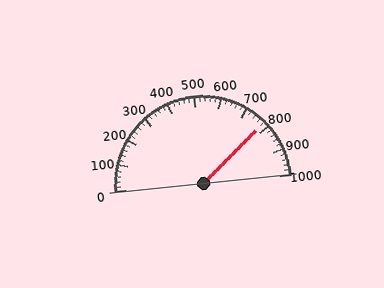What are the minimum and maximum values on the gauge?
The gauge ranges from 0 to 1000.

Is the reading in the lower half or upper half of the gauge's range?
The reading is in the upper half of the range (0 to 1000).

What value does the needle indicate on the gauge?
The needle indicates approximately 780.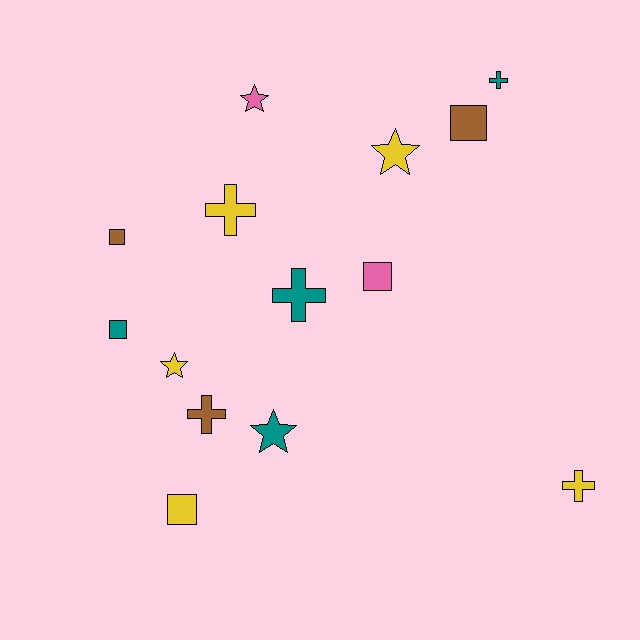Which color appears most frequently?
Yellow, with 5 objects.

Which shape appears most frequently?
Square, with 5 objects.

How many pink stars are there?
There is 1 pink star.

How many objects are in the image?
There are 14 objects.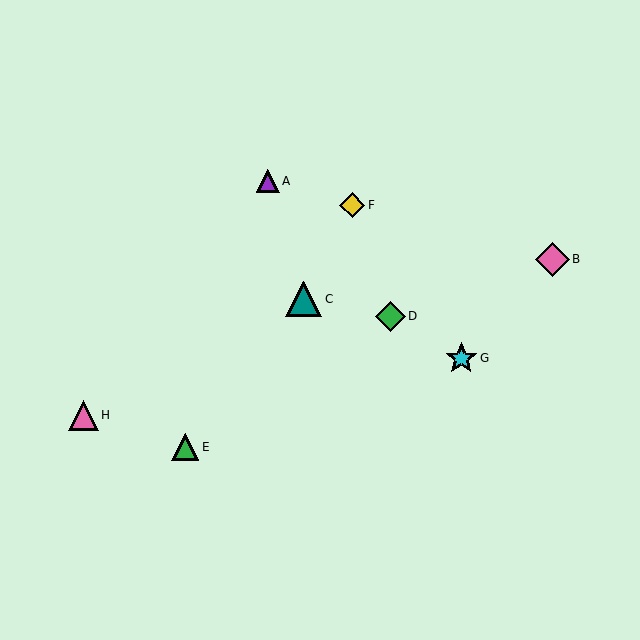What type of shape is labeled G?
Shape G is a cyan star.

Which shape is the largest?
The teal triangle (labeled C) is the largest.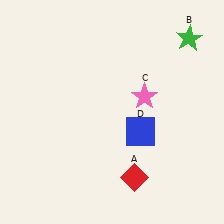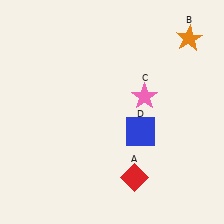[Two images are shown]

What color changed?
The star (B) changed from green in Image 1 to orange in Image 2.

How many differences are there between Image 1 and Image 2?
There is 1 difference between the two images.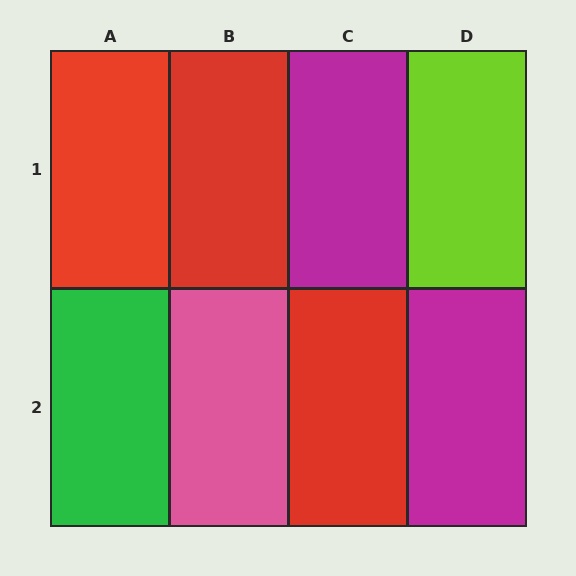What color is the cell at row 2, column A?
Green.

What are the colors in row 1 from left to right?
Red, red, magenta, lime.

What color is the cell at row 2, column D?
Magenta.